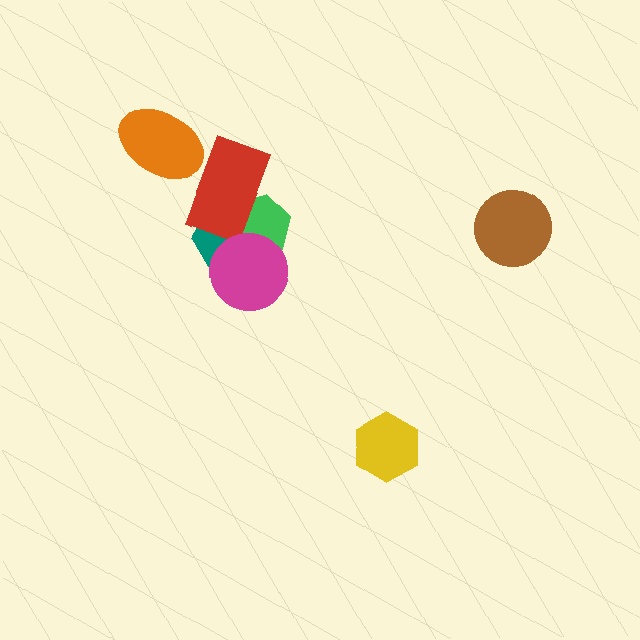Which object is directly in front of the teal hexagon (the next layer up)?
The green hexagon is directly in front of the teal hexagon.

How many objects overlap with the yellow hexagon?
0 objects overlap with the yellow hexagon.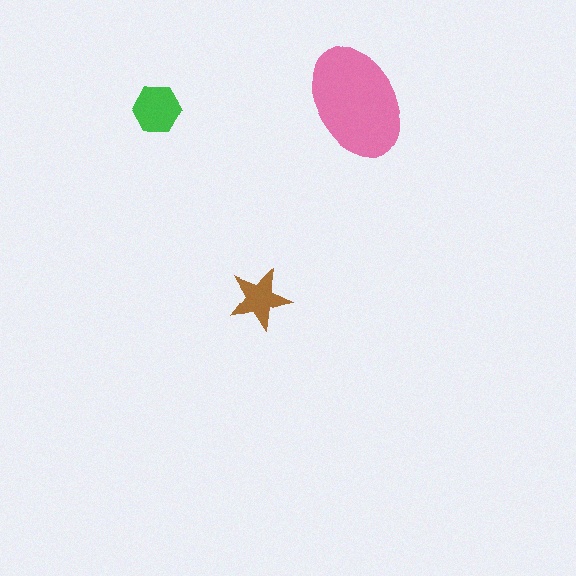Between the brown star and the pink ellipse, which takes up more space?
The pink ellipse.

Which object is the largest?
The pink ellipse.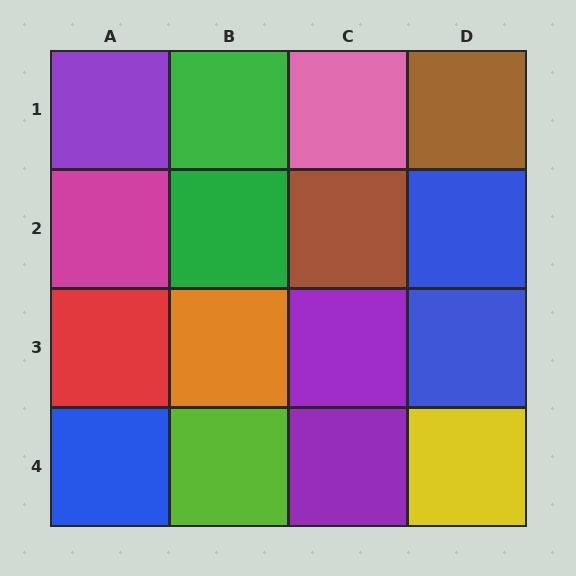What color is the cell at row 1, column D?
Brown.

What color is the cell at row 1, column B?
Green.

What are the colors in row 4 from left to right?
Blue, lime, purple, yellow.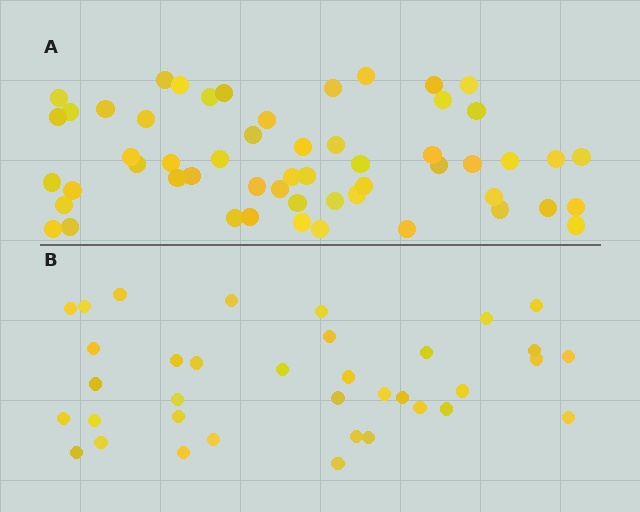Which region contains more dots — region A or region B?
Region A (the top region) has more dots.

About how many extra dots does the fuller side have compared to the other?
Region A has approximately 20 more dots than region B.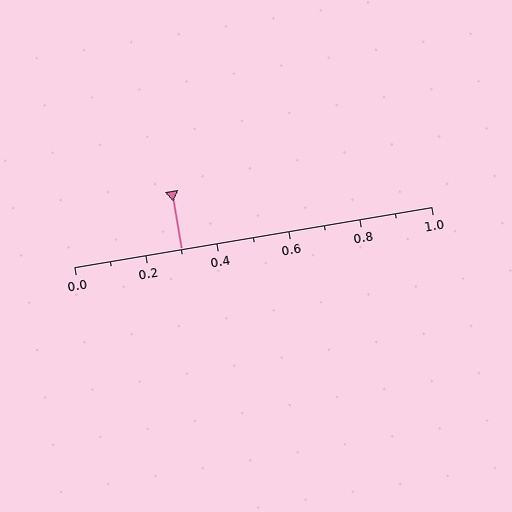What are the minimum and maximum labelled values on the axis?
The axis runs from 0.0 to 1.0.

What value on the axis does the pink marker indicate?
The marker indicates approximately 0.3.